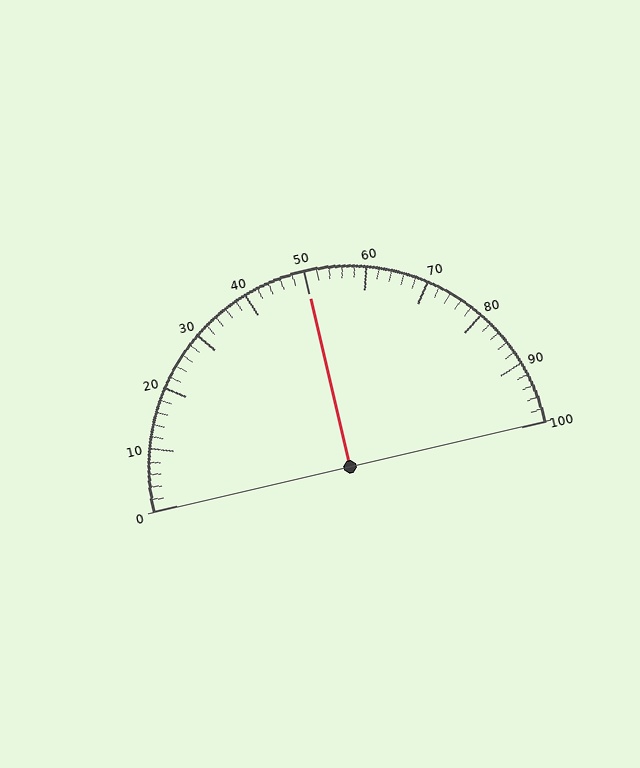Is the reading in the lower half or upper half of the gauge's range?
The reading is in the upper half of the range (0 to 100).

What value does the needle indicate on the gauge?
The needle indicates approximately 50.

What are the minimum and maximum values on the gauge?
The gauge ranges from 0 to 100.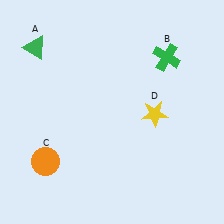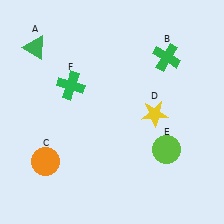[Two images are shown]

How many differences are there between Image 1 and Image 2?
There are 2 differences between the two images.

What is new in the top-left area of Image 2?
A green cross (F) was added in the top-left area of Image 2.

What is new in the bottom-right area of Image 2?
A lime circle (E) was added in the bottom-right area of Image 2.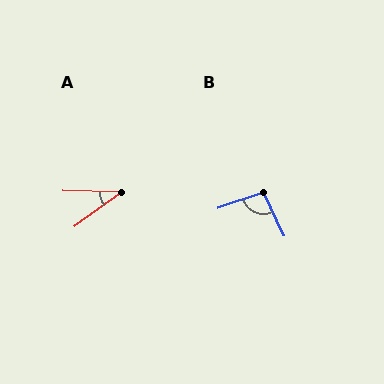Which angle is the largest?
B, at approximately 95 degrees.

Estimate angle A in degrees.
Approximately 38 degrees.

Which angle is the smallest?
A, at approximately 38 degrees.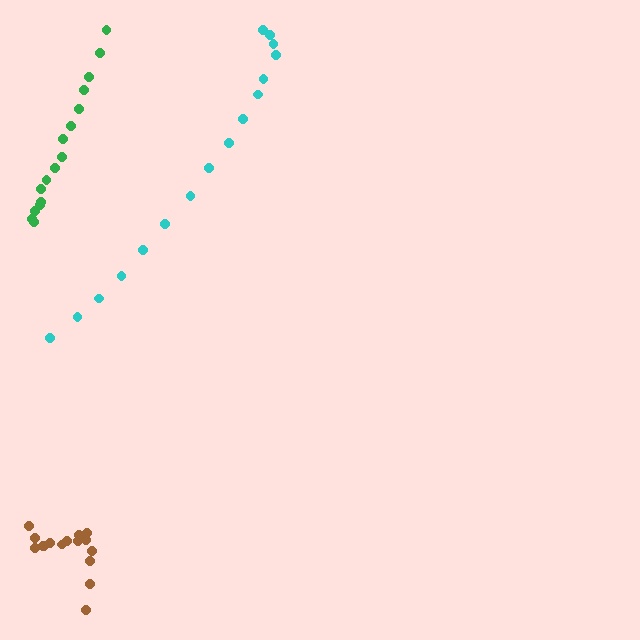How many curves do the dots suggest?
There are 3 distinct paths.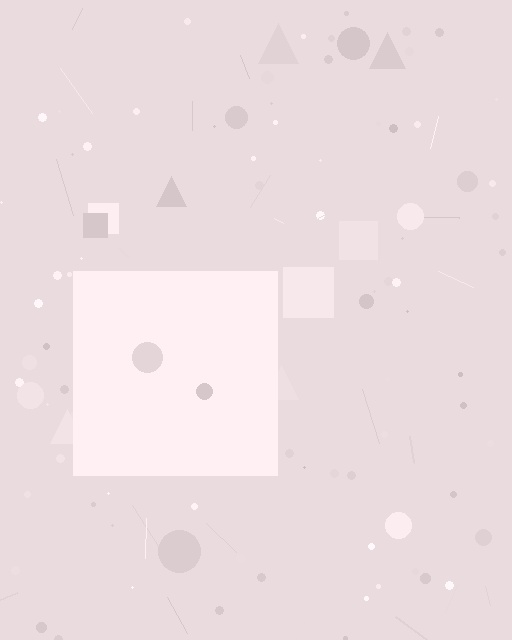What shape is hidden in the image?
A square is hidden in the image.